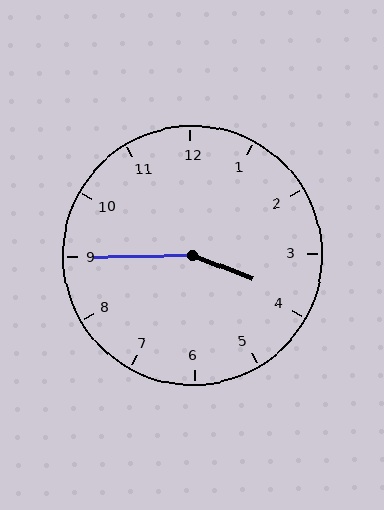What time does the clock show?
3:45.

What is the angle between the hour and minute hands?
Approximately 158 degrees.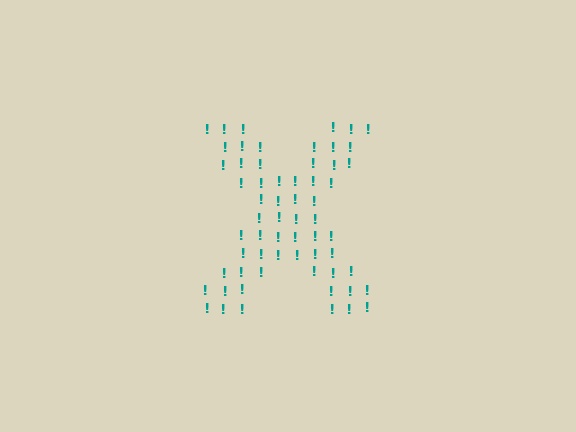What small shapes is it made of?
It is made of small exclamation marks.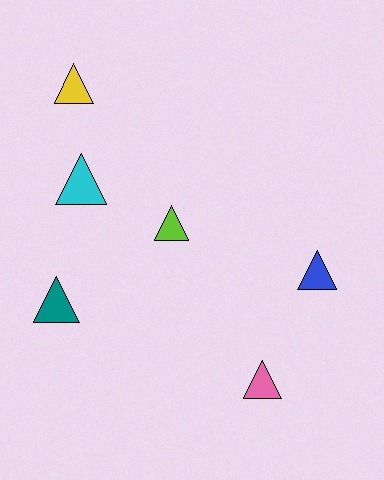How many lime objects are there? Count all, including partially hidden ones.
There is 1 lime object.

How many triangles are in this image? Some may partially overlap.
There are 6 triangles.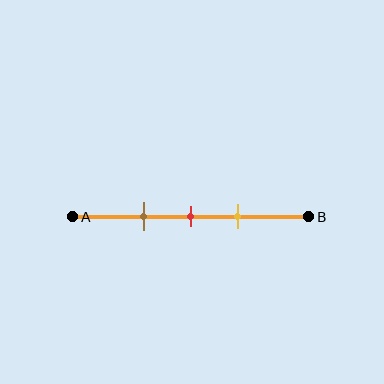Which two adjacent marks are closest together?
The red and yellow marks are the closest adjacent pair.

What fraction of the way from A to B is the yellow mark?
The yellow mark is approximately 70% (0.7) of the way from A to B.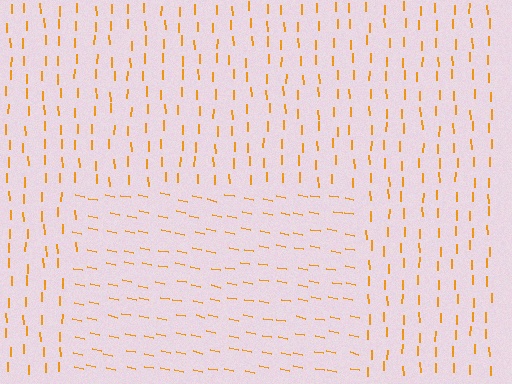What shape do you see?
I see a rectangle.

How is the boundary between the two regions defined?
The boundary is defined purely by a change in line orientation (approximately 78 degrees difference). All lines are the same color and thickness.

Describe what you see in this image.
The image is filled with small orange line segments. A rectangle region in the image has lines oriented differently from the surrounding lines, creating a visible texture boundary.